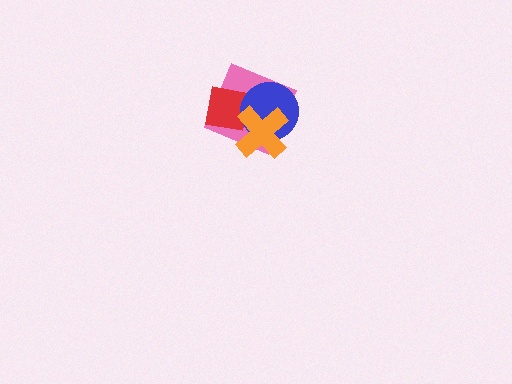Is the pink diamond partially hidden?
Yes, it is partially covered by another shape.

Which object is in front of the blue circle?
The orange cross is in front of the blue circle.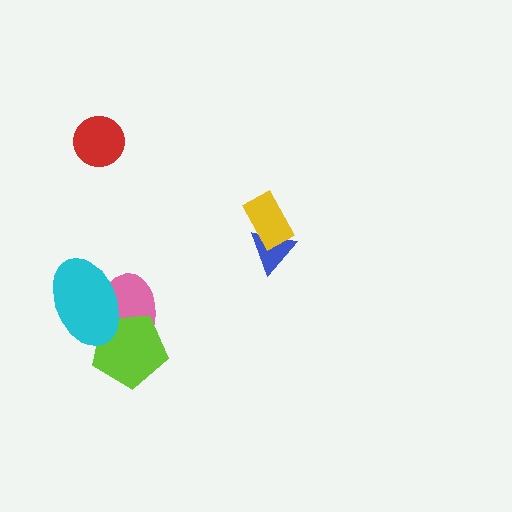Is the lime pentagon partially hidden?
Yes, it is partially covered by another shape.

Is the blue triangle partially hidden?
Yes, it is partially covered by another shape.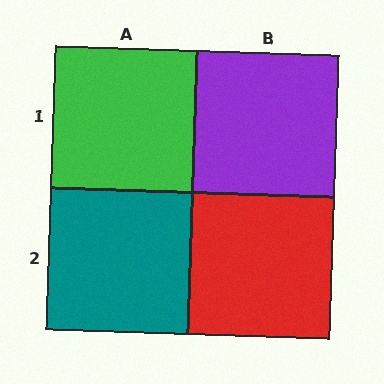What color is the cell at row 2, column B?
Red.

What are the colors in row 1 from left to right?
Green, purple.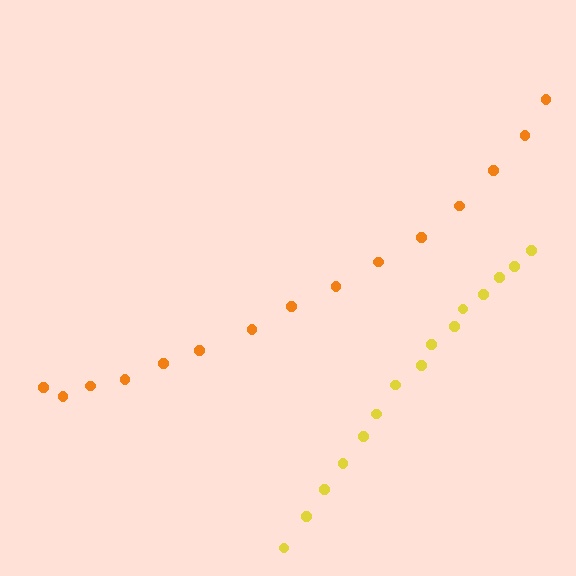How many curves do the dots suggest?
There are 2 distinct paths.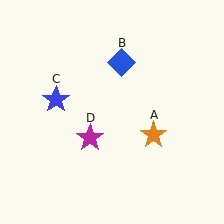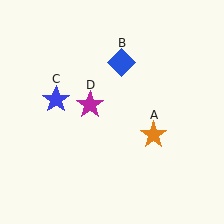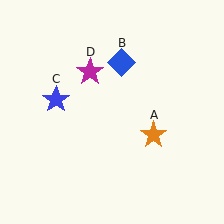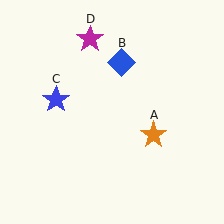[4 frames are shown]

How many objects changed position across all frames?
1 object changed position: magenta star (object D).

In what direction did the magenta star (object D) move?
The magenta star (object D) moved up.